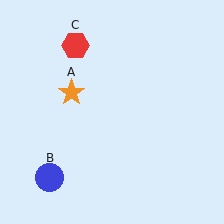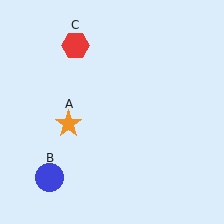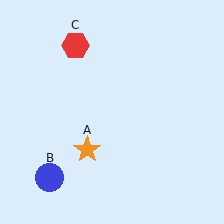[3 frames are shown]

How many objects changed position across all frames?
1 object changed position: orange star (object A).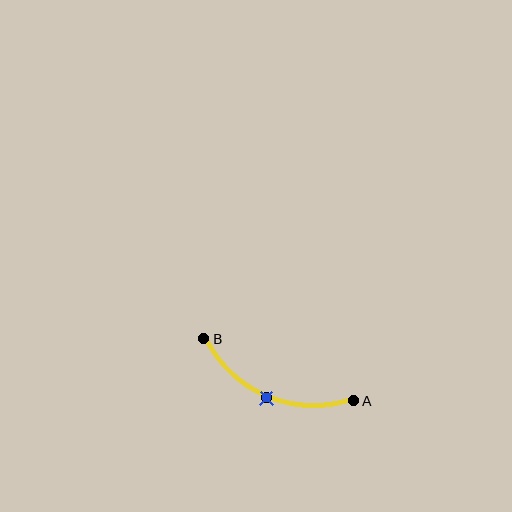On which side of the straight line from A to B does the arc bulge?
The arc bulges below the straight line connecting A and B.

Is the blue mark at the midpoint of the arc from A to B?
Yes. The blue mark lies on the arc at equal arc-length from both A and B — it is the arc midpoint.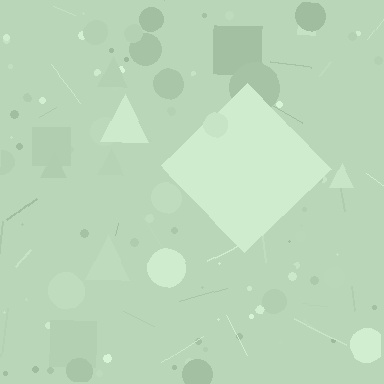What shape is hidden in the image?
A diamond is hidden in the image.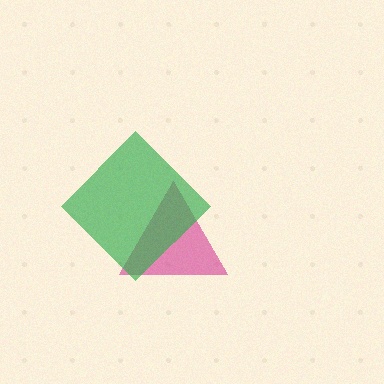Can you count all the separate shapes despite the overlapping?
Yes, there are 2 separate shapes.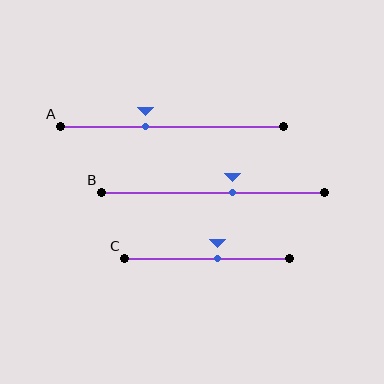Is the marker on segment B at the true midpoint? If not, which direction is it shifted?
No, the marker on segment B is shifted to the right by about 9% of the segment length.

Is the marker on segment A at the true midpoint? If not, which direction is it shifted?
No, the marker on segment A is shifted to the left by about 12% of the segment length.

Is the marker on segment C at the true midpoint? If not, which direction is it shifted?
No, the marker on segment C is shifted to the right by about 7% of the segment length.